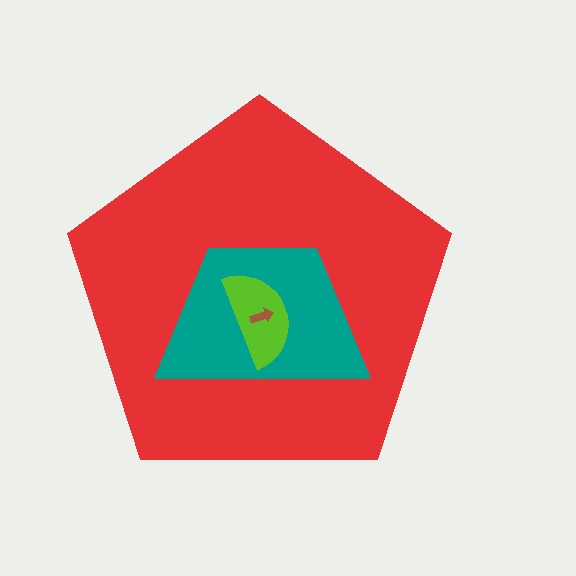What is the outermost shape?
The red pentagon.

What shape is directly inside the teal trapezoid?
The lime semicircle.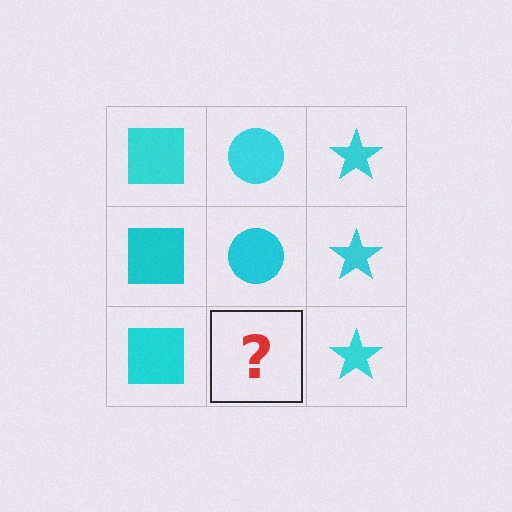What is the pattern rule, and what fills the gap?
The rule is that each column has a consistent shape. The gap should be filled with a cyan circle.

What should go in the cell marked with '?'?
The missing cell should contain a cyan circle.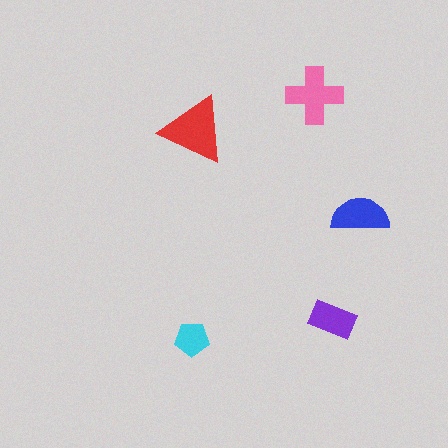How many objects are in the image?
There are 5 objects in the image.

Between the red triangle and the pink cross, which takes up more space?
The red triangle.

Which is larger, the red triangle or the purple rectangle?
The red triangle.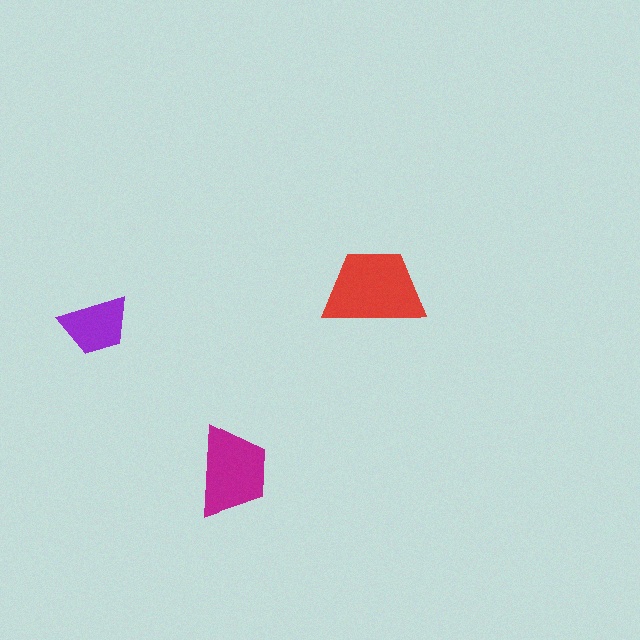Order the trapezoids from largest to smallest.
the red one, the magenta one, the purple one.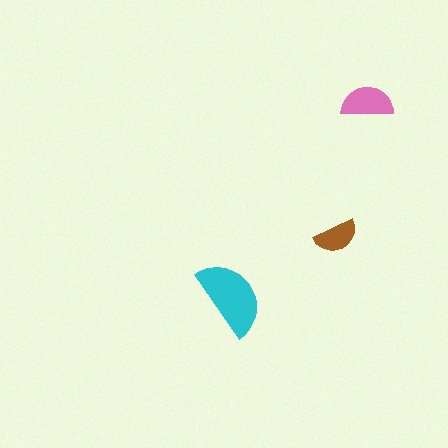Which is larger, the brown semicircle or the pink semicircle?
The pink one.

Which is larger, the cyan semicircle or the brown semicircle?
The cyan one.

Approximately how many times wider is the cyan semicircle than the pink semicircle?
About 1.5 times wider.